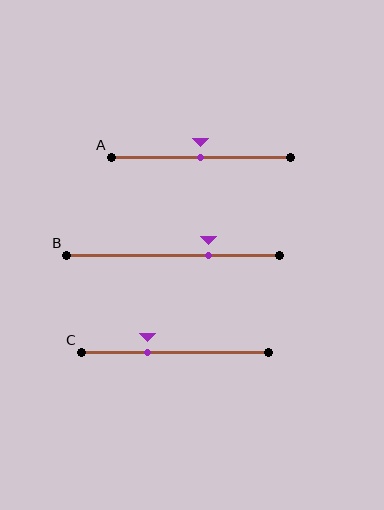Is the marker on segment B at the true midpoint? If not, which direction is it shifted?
No, the marker on segment B is shifted to the right by about 17% of the segment length.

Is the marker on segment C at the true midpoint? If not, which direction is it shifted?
No, the marker on segment C is shifted to the left by about 15% of the segment length.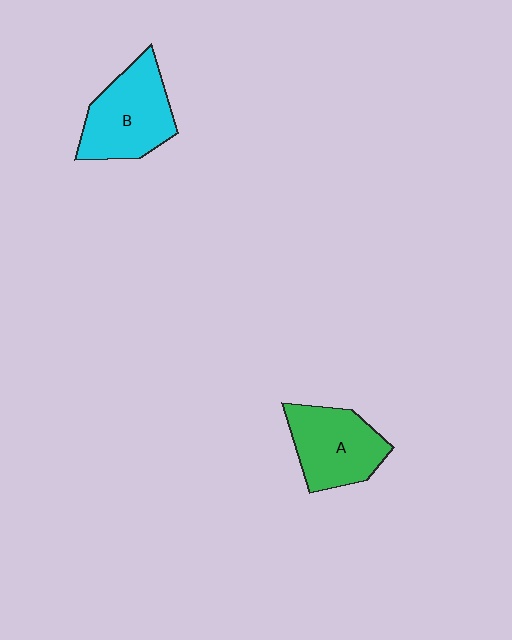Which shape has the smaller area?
Shape A (green).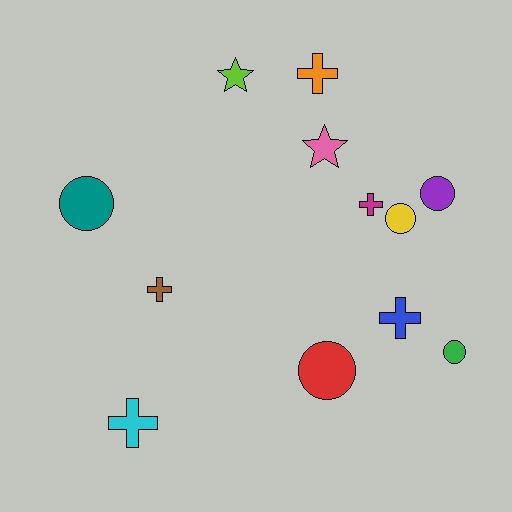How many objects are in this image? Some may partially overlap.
There are 12 objects.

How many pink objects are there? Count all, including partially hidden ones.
There is 1 pink object.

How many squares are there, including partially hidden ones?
There are no squares.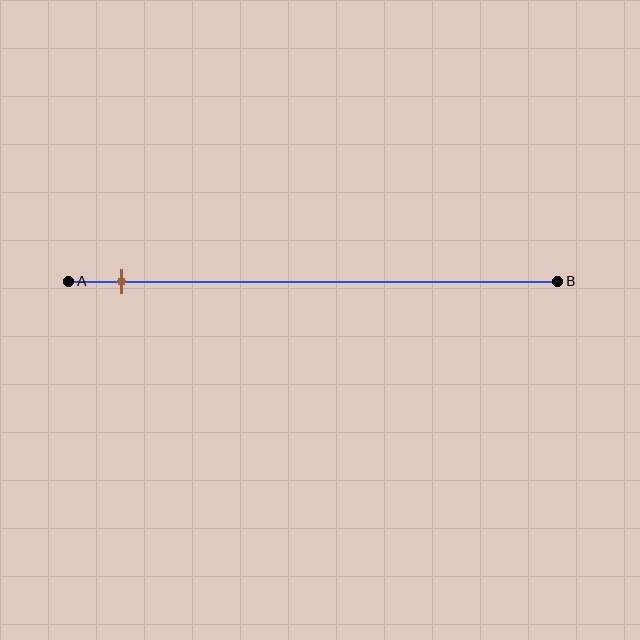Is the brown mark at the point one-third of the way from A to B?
No, the mark is at about 10% from A, not at the 33% one-third point.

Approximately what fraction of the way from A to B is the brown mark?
The brown mark is approximately 10% of the way from A to B.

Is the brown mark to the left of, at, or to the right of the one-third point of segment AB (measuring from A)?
The brown mark is to the left of the one-third point of segment AB.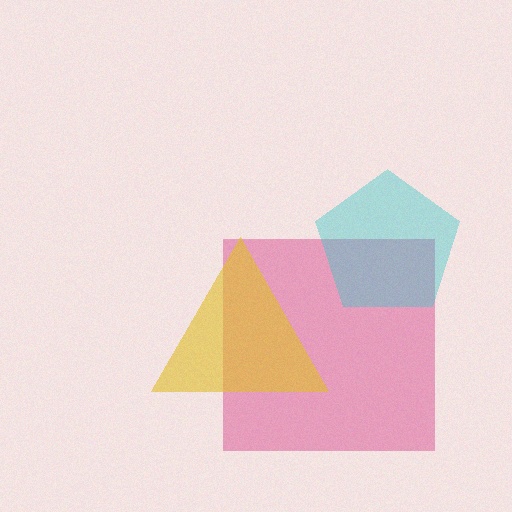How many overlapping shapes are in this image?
There are 3 overlapping shapes in the image.